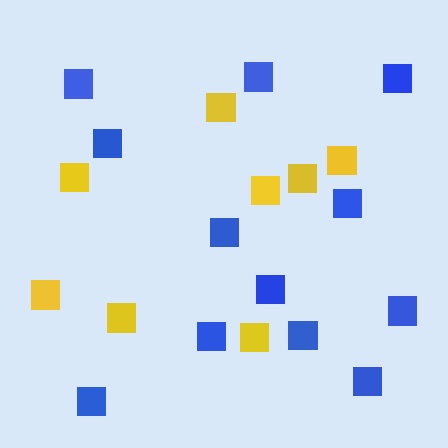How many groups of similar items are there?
There are 2 groups: one group of blue squares (12) and one group of yellow squares (8).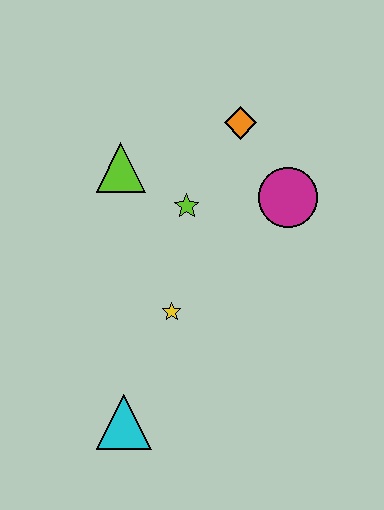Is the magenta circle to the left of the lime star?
No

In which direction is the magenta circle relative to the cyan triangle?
The magenta circle is above the cyan triangle.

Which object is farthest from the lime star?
The cyan triangle is farthest from the lime star.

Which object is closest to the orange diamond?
The magenta circle is closest to the orange diamond.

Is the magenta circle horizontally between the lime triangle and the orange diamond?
No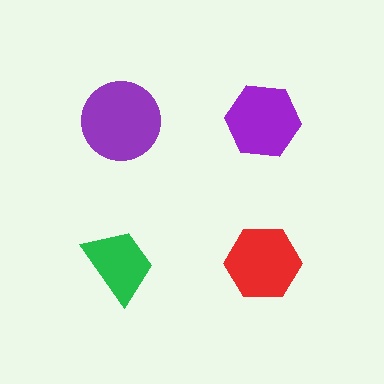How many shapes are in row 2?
2 shapes.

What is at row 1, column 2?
A purple hexagon.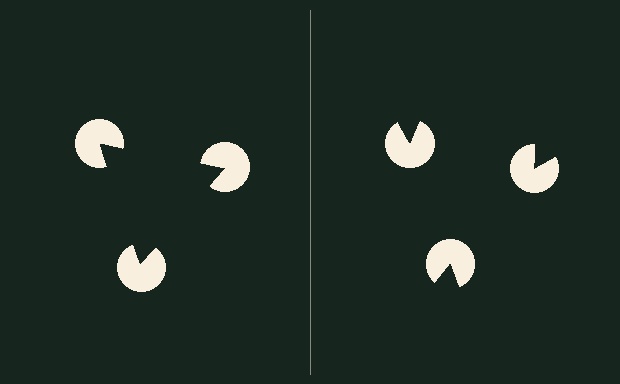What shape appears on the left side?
An illusory triangle.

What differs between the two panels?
The pac-man discs are positioned identically on both sides; only the wedge orientations differ. On the left they align to a triangle; on the right they are misaligned.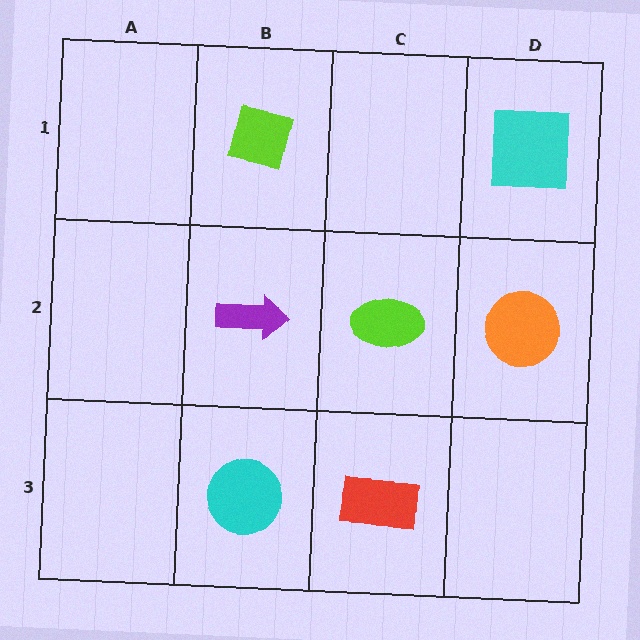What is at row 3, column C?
A red rectangle.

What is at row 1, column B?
A lime square.